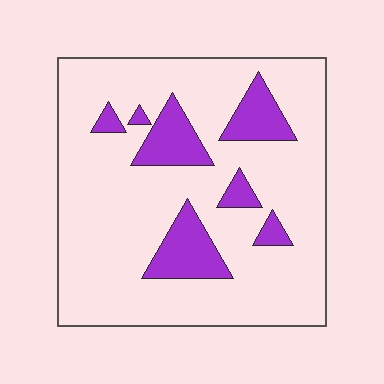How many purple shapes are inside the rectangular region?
7.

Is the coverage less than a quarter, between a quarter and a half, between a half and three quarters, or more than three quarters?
Less than a quarter.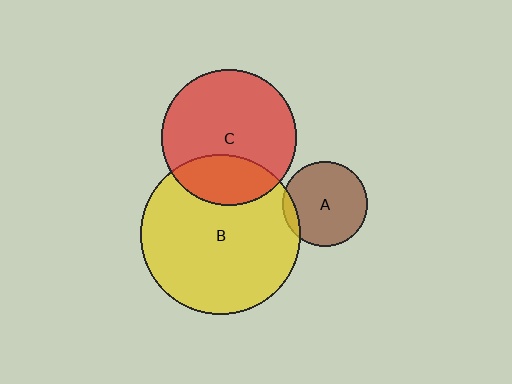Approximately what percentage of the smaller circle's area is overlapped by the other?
Approximately 25%.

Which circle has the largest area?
Circle B (yellow).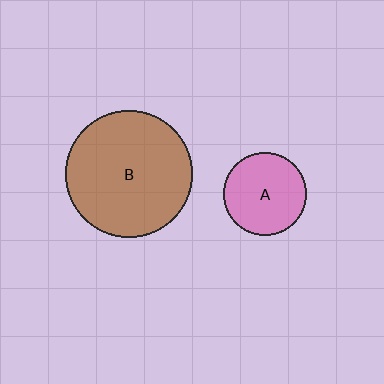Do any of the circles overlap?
No, none of the circles overlap.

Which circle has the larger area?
Circle B (brown).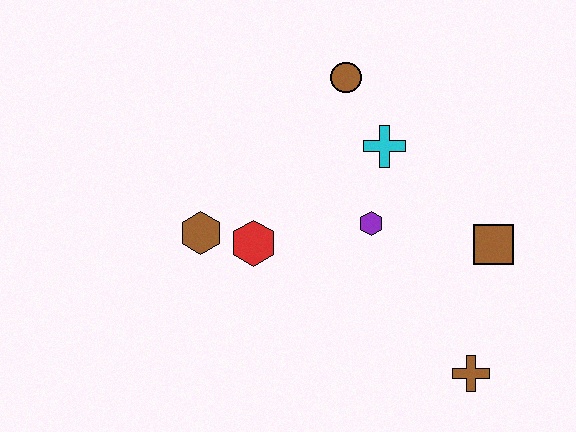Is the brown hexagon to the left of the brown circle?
Yes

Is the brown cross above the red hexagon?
No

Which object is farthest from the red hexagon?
The brown cross is farthest from the red hexagon.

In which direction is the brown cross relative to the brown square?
The brown cross is below the brown square.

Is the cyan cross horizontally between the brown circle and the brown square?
Yes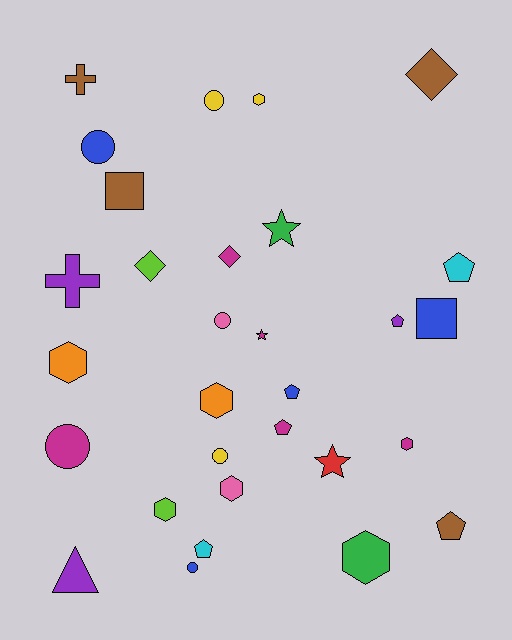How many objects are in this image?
There are 30 objects.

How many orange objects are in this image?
There are 2 orange objects.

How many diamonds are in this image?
There are 3 diamonds.